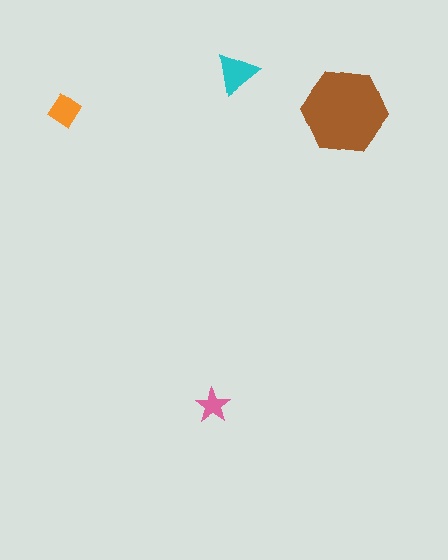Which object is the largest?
The brown hexagon.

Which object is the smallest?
The pink star.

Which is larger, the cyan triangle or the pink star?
The cyan triangle.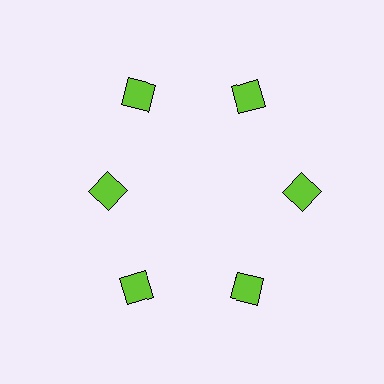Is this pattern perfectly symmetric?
No. The 6 lime squares are arranged in a ring, but one element near the 9 o'clock position is pulled inward toward the center, breaking the 6-fold rotational symmetry.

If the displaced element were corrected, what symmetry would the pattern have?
It would have 6-fold rotational symmetry — the pattern would map onto itself every 60 degrees.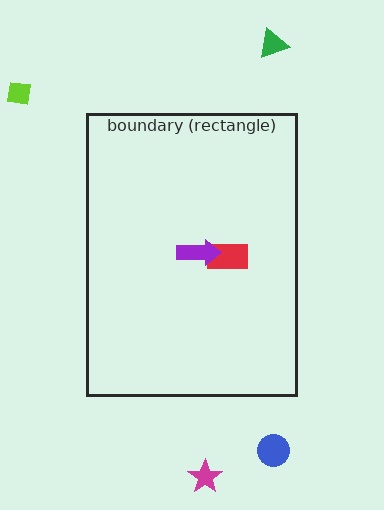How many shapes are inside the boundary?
2 inside, 4 outside.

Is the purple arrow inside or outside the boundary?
Inside.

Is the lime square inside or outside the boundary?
Outside.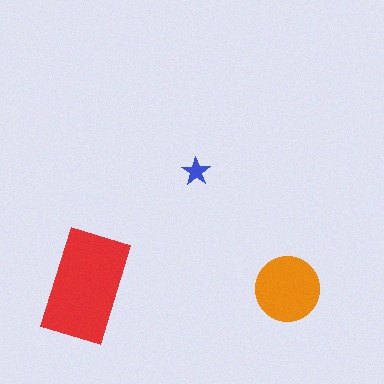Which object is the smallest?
The blue star.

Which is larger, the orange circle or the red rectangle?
The red rectangle.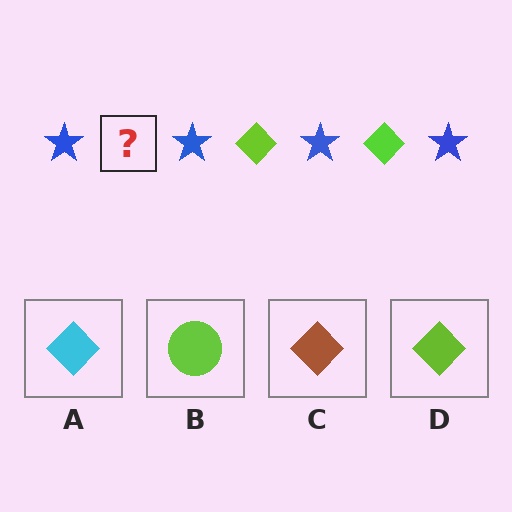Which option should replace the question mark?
Option D.